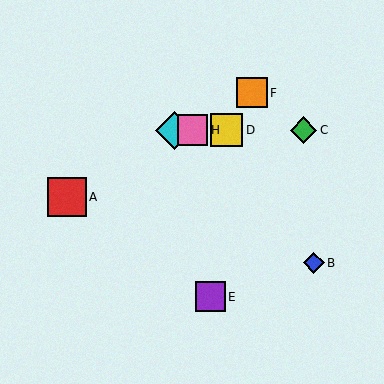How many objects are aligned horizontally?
4 objects (C, D, G, H) are aligned horizontally.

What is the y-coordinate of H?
Object H is at y≈130.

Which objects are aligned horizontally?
Objects C, D, G, H are aligned horizontally.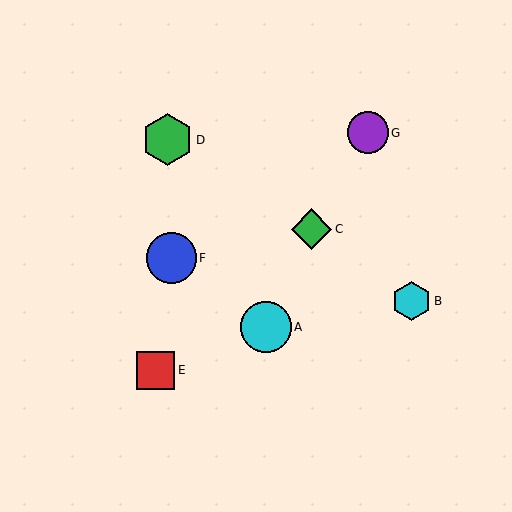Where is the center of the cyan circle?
The center of the cyan circle is at (266, 327).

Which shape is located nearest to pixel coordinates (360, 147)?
The purple circle (labeled G) at (368, 133) is nearest to that location.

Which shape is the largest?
The green hexagon (labeled D) is the largest.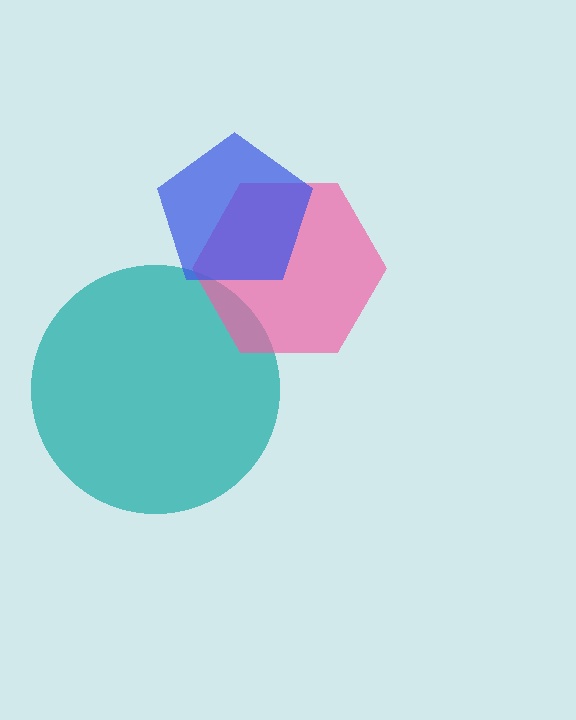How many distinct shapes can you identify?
There are 3 distinct shapes: a teal circle, a pink hexagon, a blue pentagon.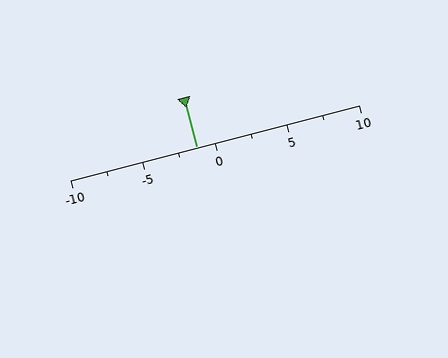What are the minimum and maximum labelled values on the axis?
The axis runs from -10 to 10.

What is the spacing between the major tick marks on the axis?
The major ticks are spaced 5 apart.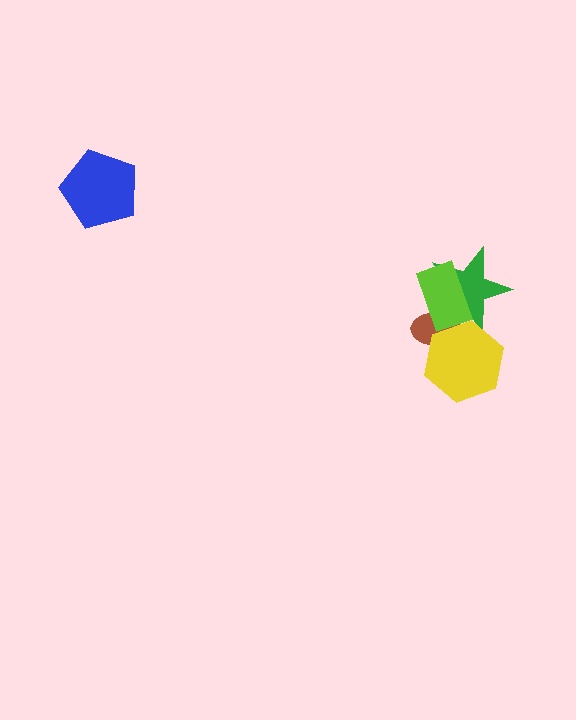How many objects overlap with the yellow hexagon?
2 objects overlap with the yellow hexagon.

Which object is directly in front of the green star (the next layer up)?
The lime rectangle is directly in front of the green star.